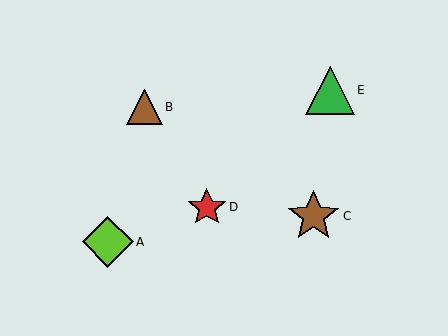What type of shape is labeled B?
Shape B is a brown triangle.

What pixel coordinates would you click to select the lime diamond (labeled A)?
Click at (108, 242) to select the lime diamond A.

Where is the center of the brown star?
The center of the brown star is at (314, 216).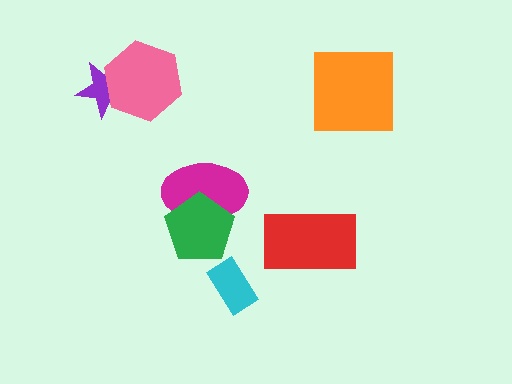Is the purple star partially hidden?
Yes, it is partially covered by another shape.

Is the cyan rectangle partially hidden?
No, no other shape covers it.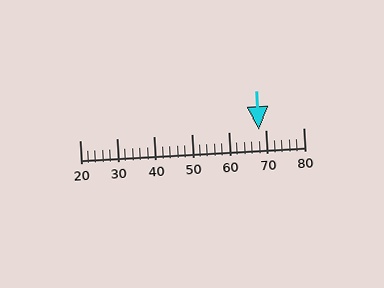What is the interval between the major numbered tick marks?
The major tick marks are spaced 10 units apart.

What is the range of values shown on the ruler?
The ruler shows values from 20 to 80.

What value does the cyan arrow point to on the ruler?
The cyan arrow points to approximately 68.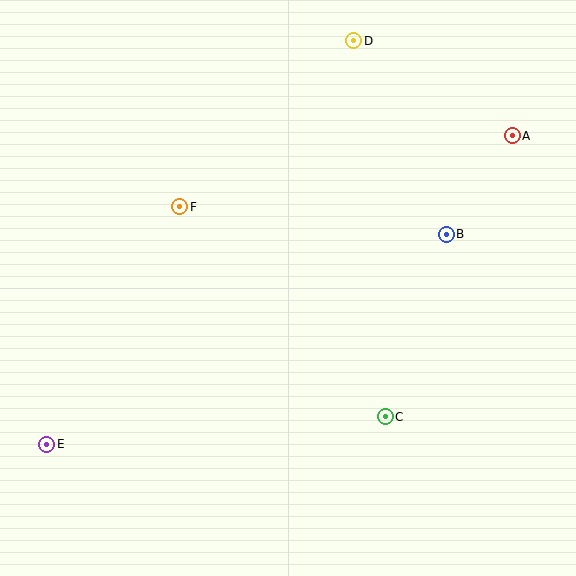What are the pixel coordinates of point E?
Point E is at (47, 444).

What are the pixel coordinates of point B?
Point B is at (446, 234).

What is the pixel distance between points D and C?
The distance between D and C is 377 pixels.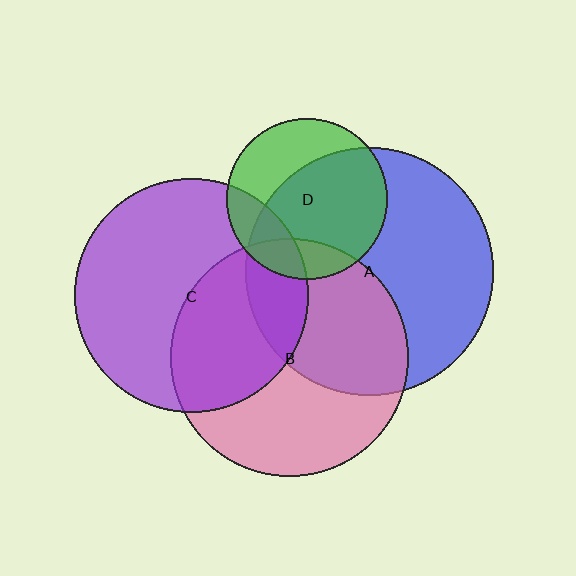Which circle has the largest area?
Circle A (blue).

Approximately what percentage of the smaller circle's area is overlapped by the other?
Approximately 40%.